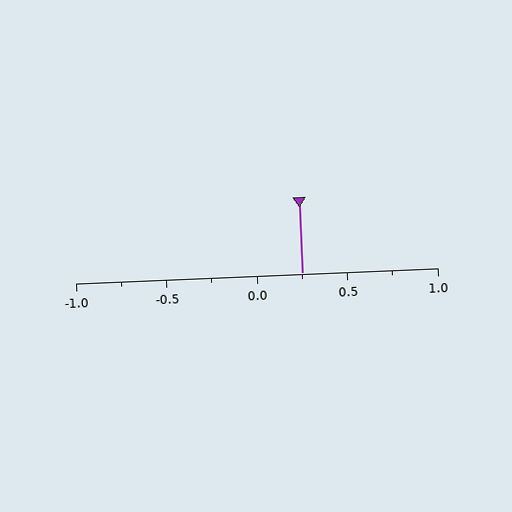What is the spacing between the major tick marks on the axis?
The major ticks are spaced 0.5 apart.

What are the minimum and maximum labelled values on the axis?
The axis runs from -1.0 to 1.0.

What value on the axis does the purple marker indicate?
The marker indicates approximately 0.25.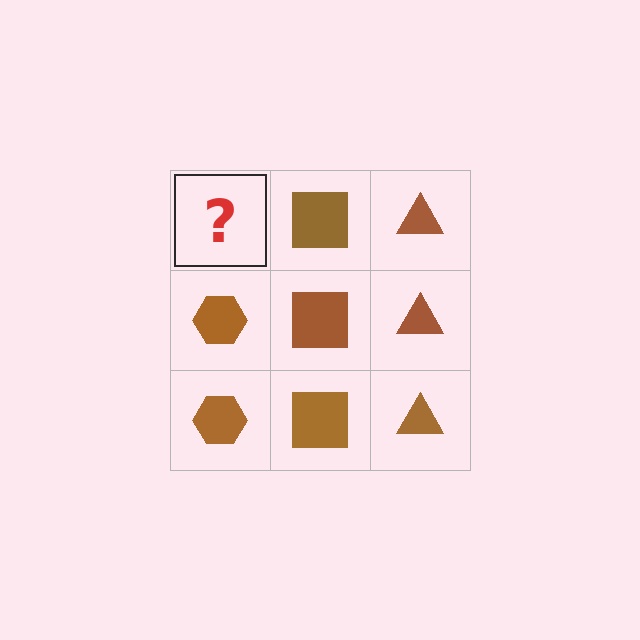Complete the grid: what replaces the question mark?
The question mark should be replaced with a brown hexagon.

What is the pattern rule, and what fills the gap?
The rule is that each column has a consistent shape. The gap should be filled with a brown hexagon.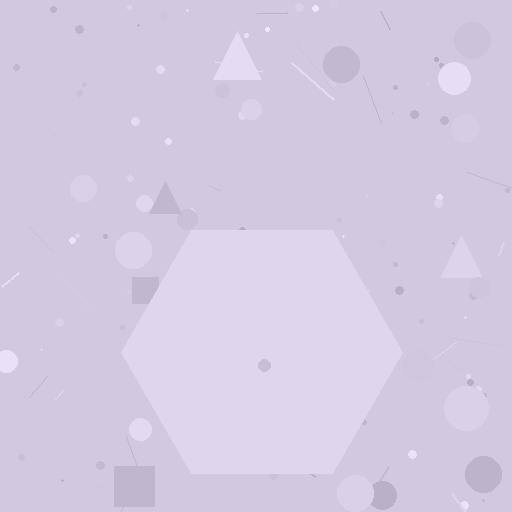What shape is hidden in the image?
A hexagon is hidden in the image.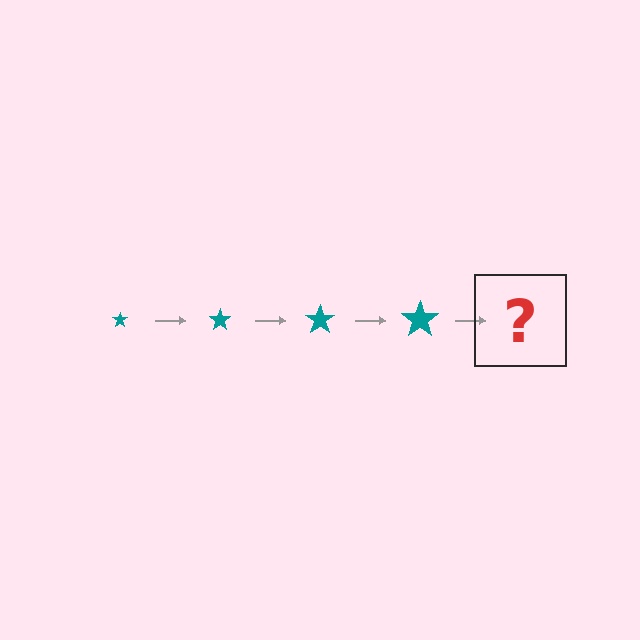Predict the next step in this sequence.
The next step is a teal star, larger than the previous one.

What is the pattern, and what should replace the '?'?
The pattern is that the star gets progressively larger each step. The '?' should be a teal star, larger than the previous one.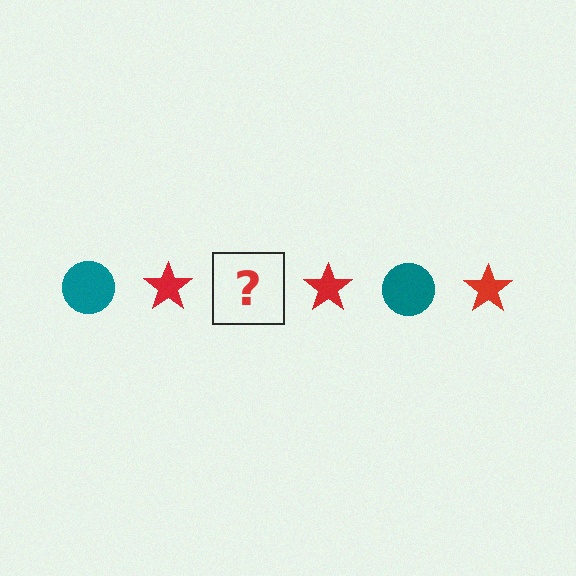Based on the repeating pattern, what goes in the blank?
The blank should be a teal circle.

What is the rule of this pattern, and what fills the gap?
The rule is that the pattern alternates between teal circle and red star. The gap should be filled with a teal circle.